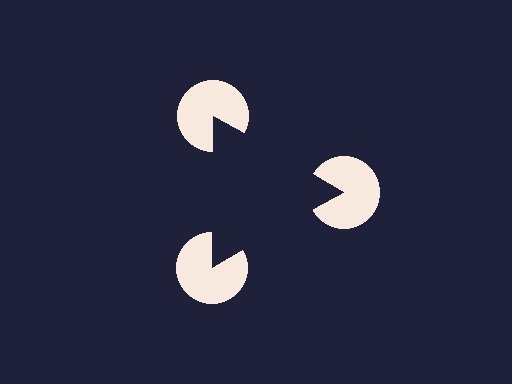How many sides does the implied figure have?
3 sides.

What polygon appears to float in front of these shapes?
An illusory triangle — its edges are inferred from the aligned wedge cuts in the pac-man discs, not physically drawn.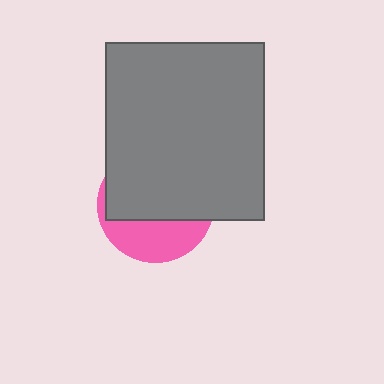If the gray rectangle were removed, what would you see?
You would see the complete pink circle.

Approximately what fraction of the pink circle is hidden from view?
Roughly 65% of the pink circle is hidden behind the gray rectangle.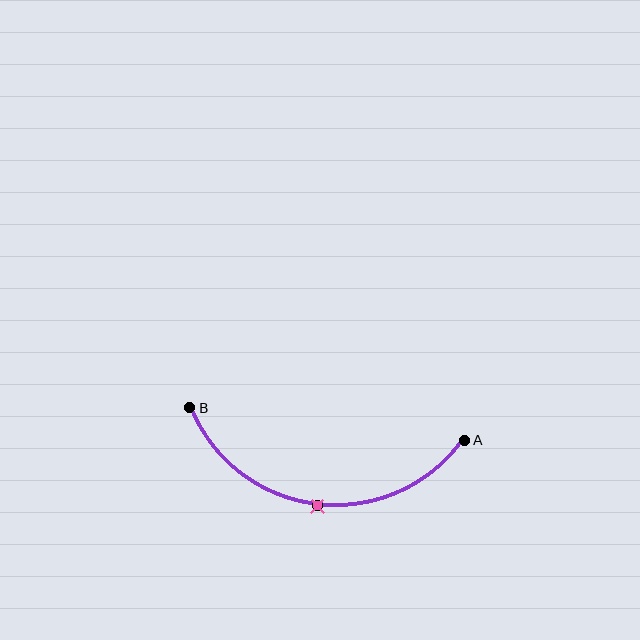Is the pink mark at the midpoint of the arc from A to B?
Yes. The pink mark lies on the arc at equal arc-length from both A and B — it is the arc midpoint.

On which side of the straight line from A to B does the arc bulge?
The arc bulges below the straight line connecting A and B.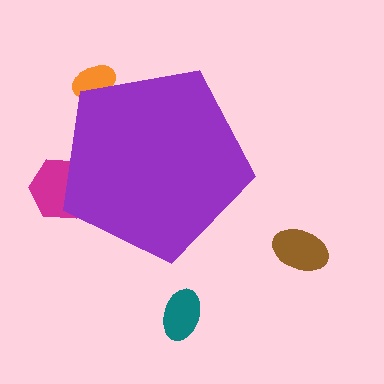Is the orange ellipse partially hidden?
Yes, the orange ellipse is partially hidden behind the purple pentagon.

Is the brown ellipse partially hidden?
No, the brown ellipse is fully visible.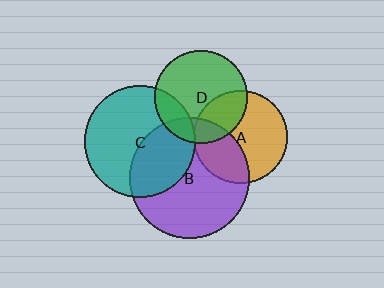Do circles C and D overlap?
Yes.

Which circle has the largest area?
Circle B (purple).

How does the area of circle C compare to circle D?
Approximately 1.4 times.